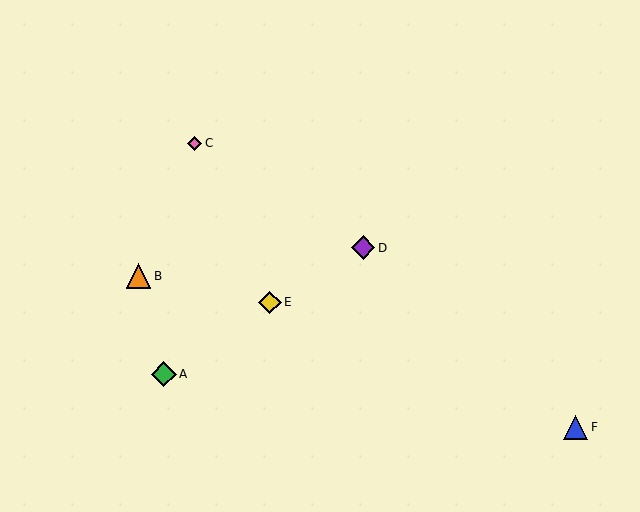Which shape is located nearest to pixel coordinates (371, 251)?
The purple diamond (labeled D) at (363, 248) is nearest to that location.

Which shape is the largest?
The orange triangle (labeled B) is the largest.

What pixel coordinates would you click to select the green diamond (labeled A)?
Click at (164, 374) to select the green diamond A.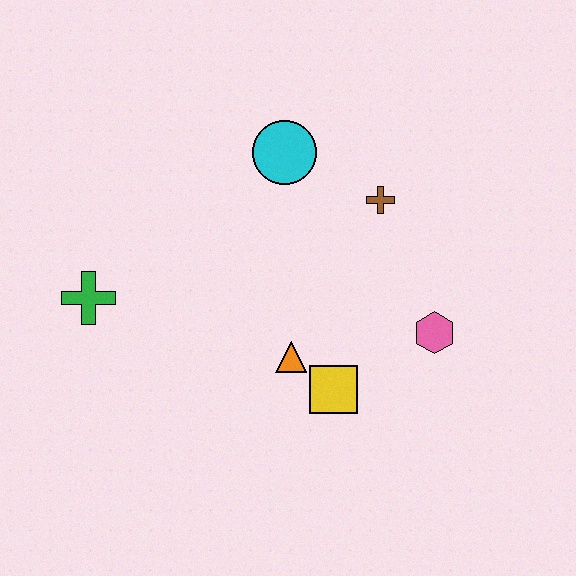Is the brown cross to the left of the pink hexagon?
Yes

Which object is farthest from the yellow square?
The green cross is farthest from the yellow square.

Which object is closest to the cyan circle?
The brown cross is closest to the cyan circle.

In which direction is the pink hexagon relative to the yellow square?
The pink hexagon is to the right of the yellow square.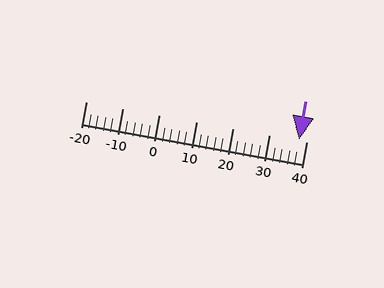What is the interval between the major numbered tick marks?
The major tick marks are spaced 10 units apart.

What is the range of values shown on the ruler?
The ruler shows values from -20 to 40.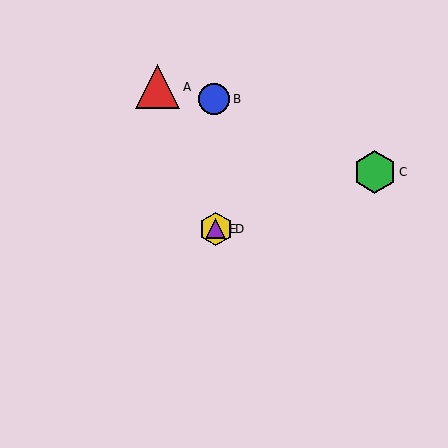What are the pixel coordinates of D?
Object D is at (216, 229).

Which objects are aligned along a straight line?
Objects A, D, E are aligned along a straight line.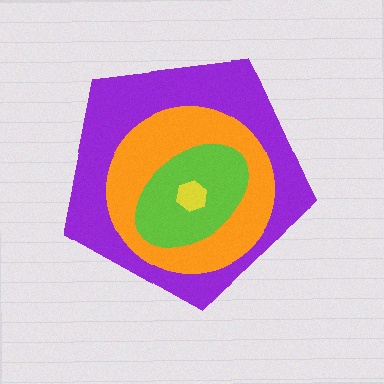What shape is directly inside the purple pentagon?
The orange circle.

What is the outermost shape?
The purple pentagon.